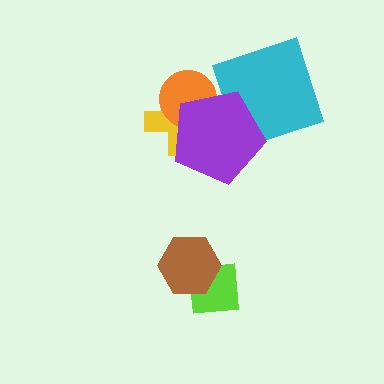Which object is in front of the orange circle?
The purple pentagon is in front of the orange circle.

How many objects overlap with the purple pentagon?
3 objects overlap with the purple pentagon.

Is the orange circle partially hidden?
Yes, it is partially covered by another shape.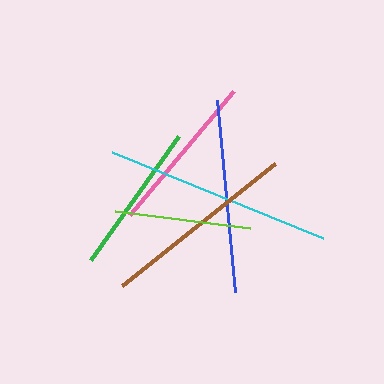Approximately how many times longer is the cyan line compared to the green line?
The cyan line is approximately 1.5 times the length of the green line.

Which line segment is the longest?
The cyan line is the longest at approximately 228 pixels.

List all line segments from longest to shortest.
From longest to shortest: cyan, brown, blue, pink, green, lime.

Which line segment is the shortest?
The lime line is the shortest at approximately 136 pixels.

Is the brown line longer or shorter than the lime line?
The brown line is longer than the lime line.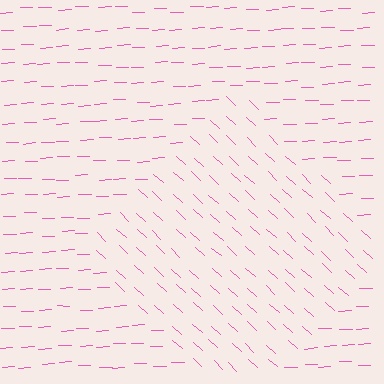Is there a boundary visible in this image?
Yes, there is a texture boundary formed by a change in line orientation.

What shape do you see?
I see a diamond.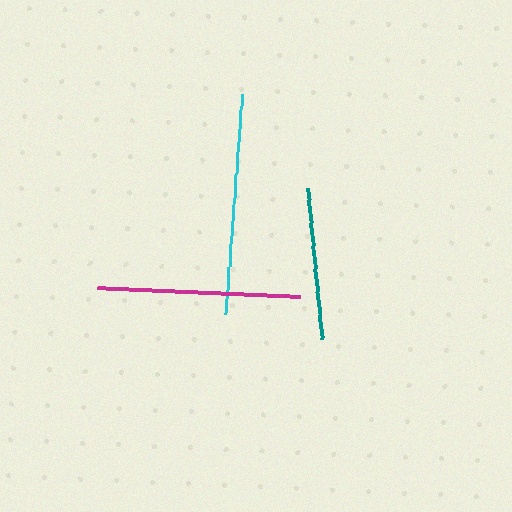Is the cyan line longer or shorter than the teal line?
The cyan line is longer than the teal line.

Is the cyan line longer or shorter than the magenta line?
The cyan line is longer than the magenta line.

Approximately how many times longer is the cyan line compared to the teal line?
The cyan line is approximately 1.5 times the length of the teal line.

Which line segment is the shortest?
The teal line is the shortest at approximately 152 pixels.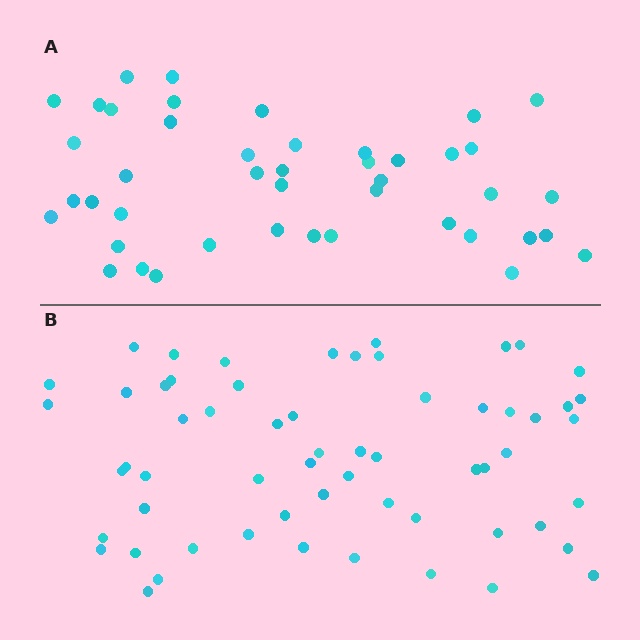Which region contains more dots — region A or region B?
Region B (the bottom region) has more dots.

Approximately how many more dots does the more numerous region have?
Region B has approximately 15 more dots than region A.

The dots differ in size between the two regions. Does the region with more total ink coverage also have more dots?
No. Region A has more total ink coverage because its dots are larger, but region B actually contains more individual dots. Total area can be misleading — the number of items is what matters here.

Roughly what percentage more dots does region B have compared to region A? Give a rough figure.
About 35% more.